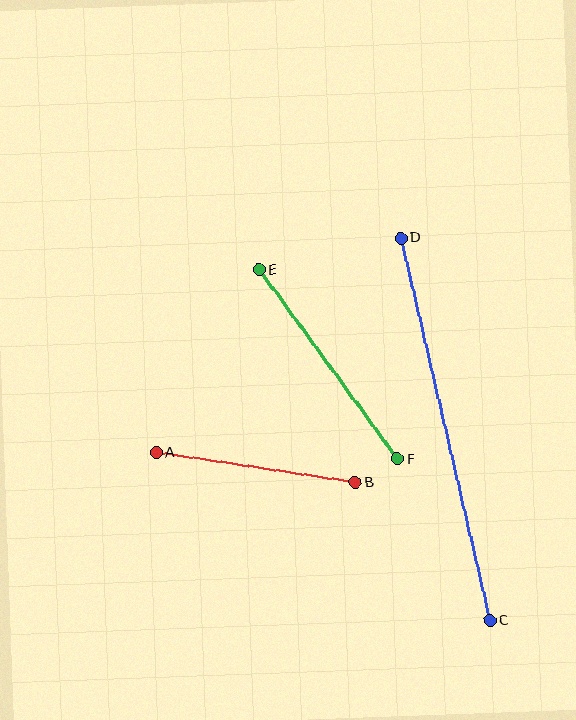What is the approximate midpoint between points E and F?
The midpoint is at approximately (328, 364) pixels.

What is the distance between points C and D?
The distance is approximately 393 pixels.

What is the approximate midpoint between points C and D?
The midpoint is at approximately (446, 429) pixels.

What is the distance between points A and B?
The distance is approximately 201 pixels.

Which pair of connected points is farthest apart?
Points C and D are farthest apart.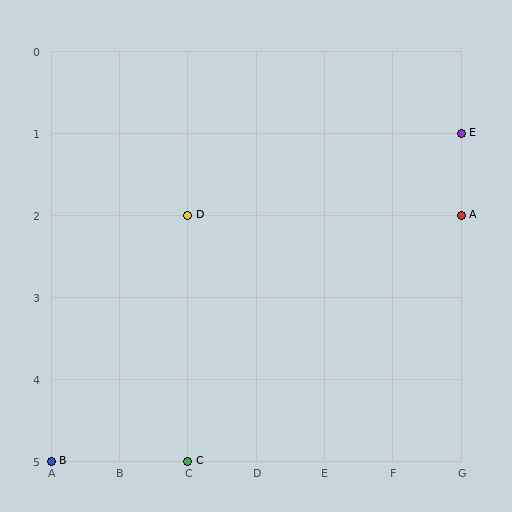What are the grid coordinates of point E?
Point E is at grid coordinates (G, 1).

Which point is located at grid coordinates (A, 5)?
Point B is at (A, 5).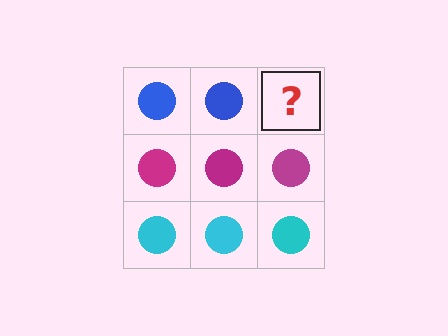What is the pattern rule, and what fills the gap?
The rule is that each row has a consistent color. The gap should be filled with a blue circle.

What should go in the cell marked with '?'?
The missing cell should contain a blue circle.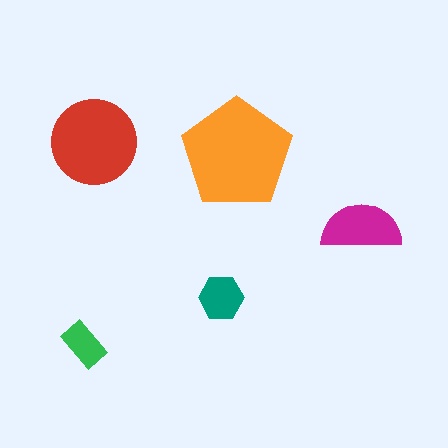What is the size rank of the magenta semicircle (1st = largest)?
3rd.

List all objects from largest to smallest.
The orange pentagon, the red circle, the magenta semicircle, the teal hexagon, the green rectangle.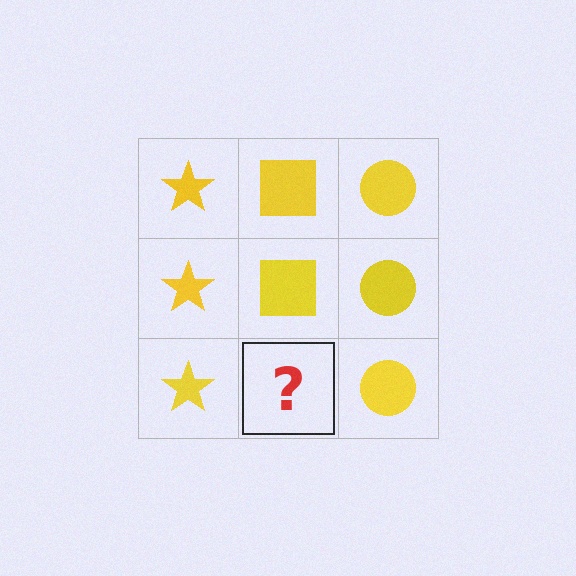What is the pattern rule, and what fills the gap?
The rule is that each column has a consistent shape. The gap should be filled with a yellow square.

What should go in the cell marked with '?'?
The missing cell should contain a yellow square.